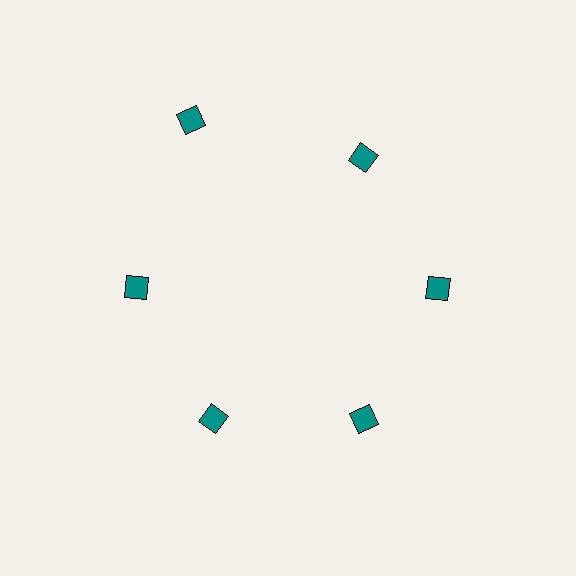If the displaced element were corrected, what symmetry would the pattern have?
It would have 6-fold rotational symmetry — the pattern would map onto itself every 60 degrees.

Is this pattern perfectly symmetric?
No. The 6 teal diamonds are arranged in a ring, but one element near the 11 o'clock position is pushed outward from the center, breaking the 6-fold rotational symmetry.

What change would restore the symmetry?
The symmetry would be restored by moving it inward, back onto the ring so that all 6 diamonds sit at equal angles and equal distance from the center.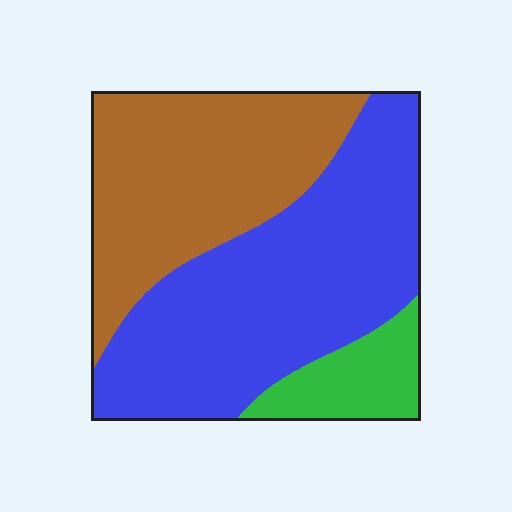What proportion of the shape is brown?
Brown takes up between a third and a half of the shape.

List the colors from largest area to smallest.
From largest to smallest: blue, brown, green.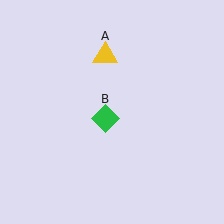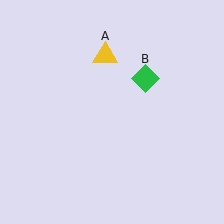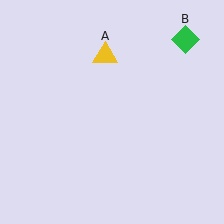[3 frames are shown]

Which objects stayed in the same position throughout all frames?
Yellow triangle (object A) remained stationary.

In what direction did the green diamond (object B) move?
The green diamond (object B) moved up and to the right.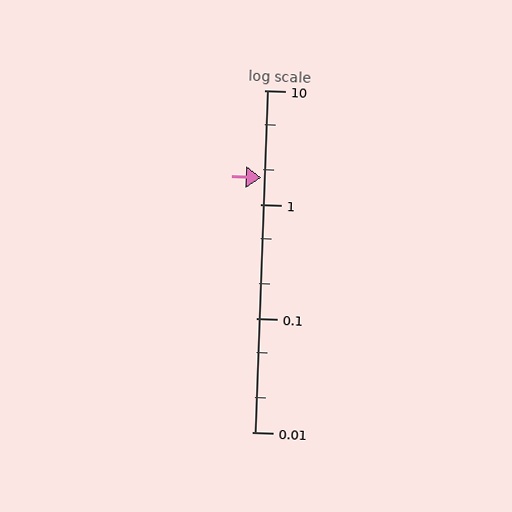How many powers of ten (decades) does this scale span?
The scale spans 3 decades, from 0.01 to 10.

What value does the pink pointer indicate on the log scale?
The pointer indicates approximately 1.7.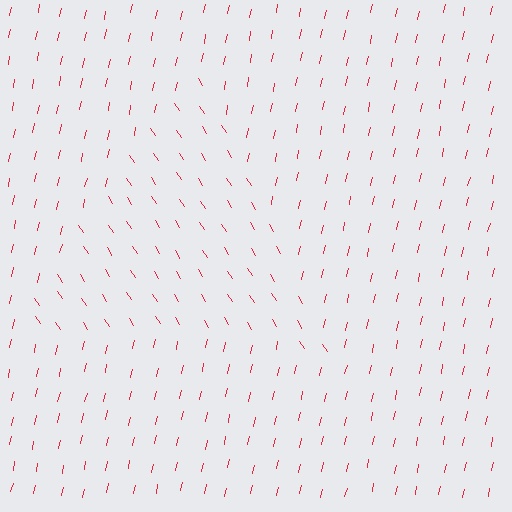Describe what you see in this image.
The image is filled with small red line segments. A triangle region in the image has lines oriented differently from the surrounding lines, creating a visible texture boundary.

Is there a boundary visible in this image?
Yes, there is a texture boundary formed by a change in line orientation.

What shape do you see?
I see a triangle.